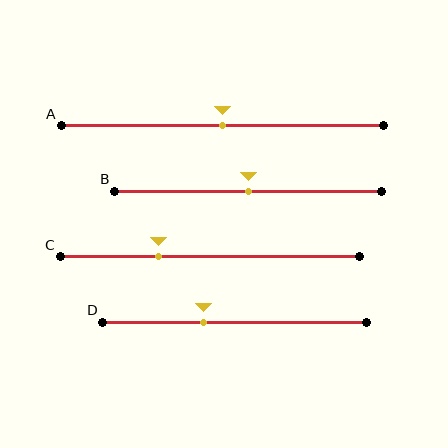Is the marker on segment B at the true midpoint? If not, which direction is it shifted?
Yes, the marker on segment B is at the true midpoint.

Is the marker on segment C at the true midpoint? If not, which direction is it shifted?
No, the marker on segment C is shifted to the left by about 17% of the segment length.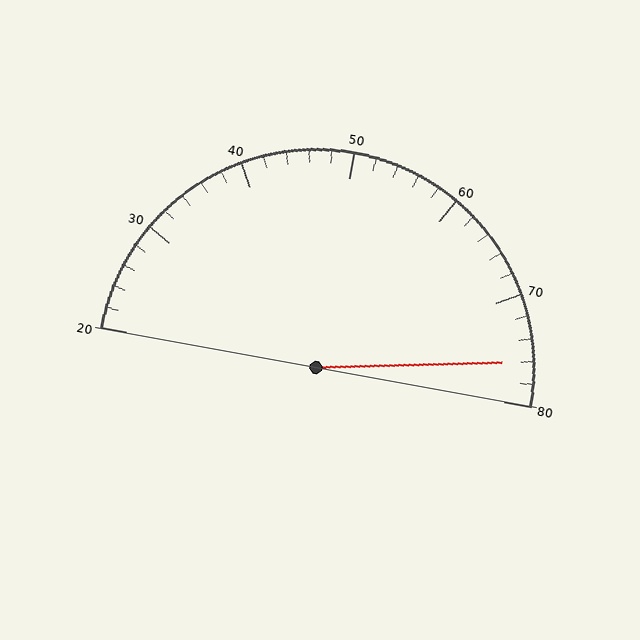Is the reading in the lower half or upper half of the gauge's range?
The reading is in the upper half of the range (20 to 80).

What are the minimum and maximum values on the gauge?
The gauge ranges from 20 to 80.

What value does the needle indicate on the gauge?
The needle indicates approximately 76.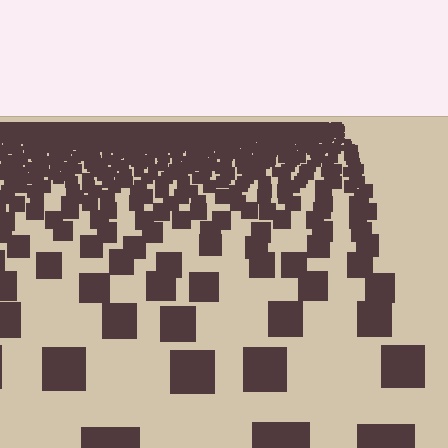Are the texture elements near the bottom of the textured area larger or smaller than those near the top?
Larger. Near the bottom, elements are closer to the viewer and appear at a bigger on-screen size.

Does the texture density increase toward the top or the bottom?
Density increases toward the top.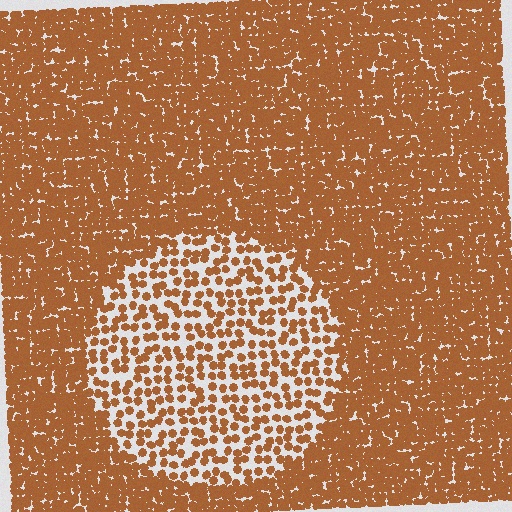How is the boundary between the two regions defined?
The boundary is defined by a change in element density (approximately 2.4x ratio). All elements are the same color, size, and shape.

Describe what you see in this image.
The image contains small brown elements arranged at two different densities. A circle-shaped region is visible where the elements are less densely packed than the surrounding area.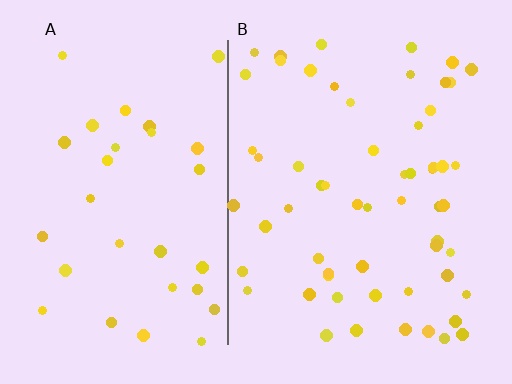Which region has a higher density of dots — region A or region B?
B (the right).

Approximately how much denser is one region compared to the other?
Approximately 1.8× — region B over region A.